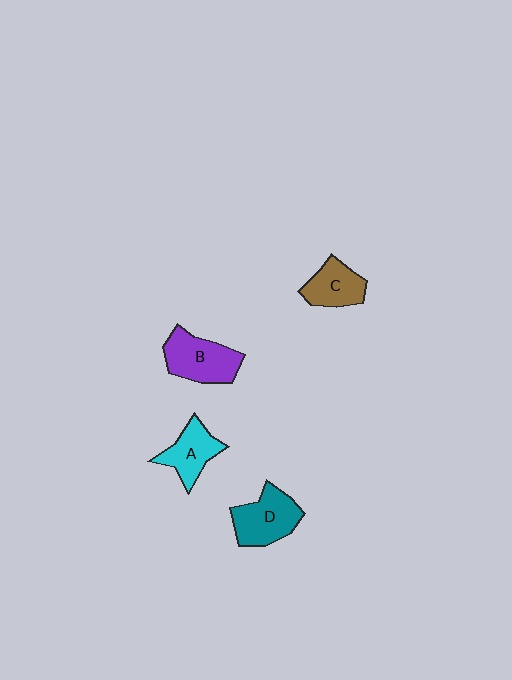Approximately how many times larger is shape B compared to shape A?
Approximately 1.3 times.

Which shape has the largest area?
Shape B (purple).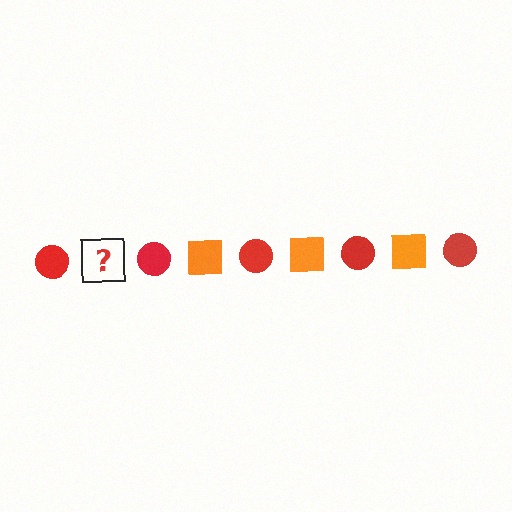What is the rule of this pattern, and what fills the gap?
The rule is that the pattern alternates between red circle and orange square. The gap should be filled with an orange square.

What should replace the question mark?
The question mark should be replaced with an orange square.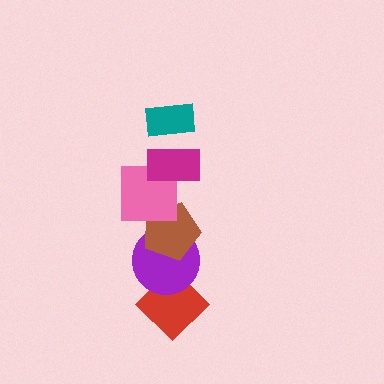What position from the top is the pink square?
The pink square is 3rd from the top.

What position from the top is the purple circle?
The purple circle is 5th from the top.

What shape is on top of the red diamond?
The purple circle is on top of the red diamond.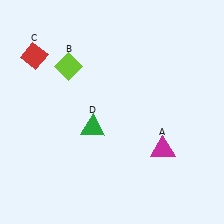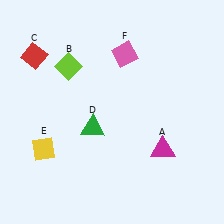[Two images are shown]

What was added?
A yellow diamond (E), a pink diamond (F) were added in Image 2.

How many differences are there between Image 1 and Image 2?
There are 2 differences between the two images.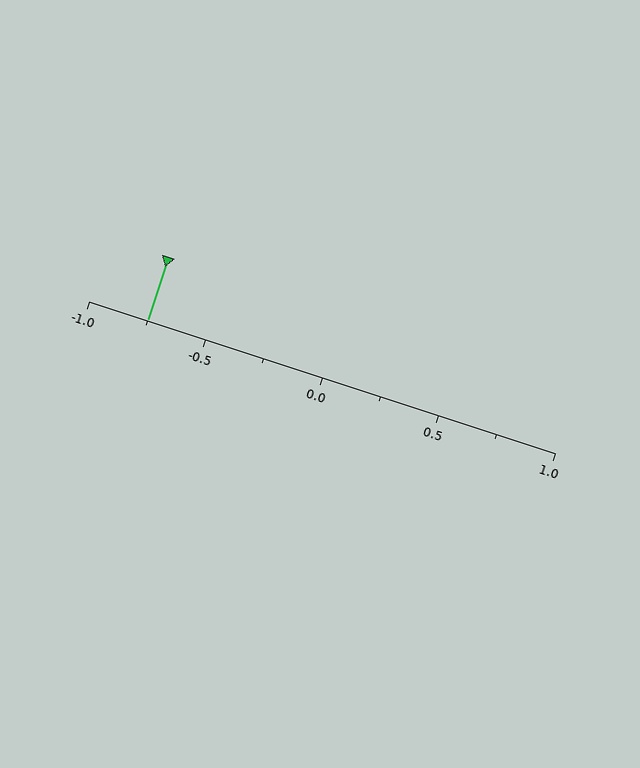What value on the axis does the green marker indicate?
The marker indicates approximately -0.75.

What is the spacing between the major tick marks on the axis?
The major ticks are spaced 0.5 apart.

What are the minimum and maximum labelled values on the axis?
The axis runs from -1.0 to 1.0.